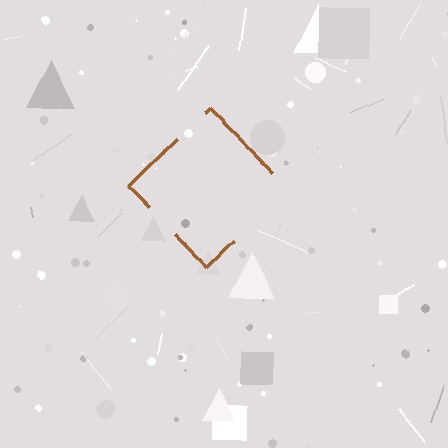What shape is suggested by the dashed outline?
The dashed outline suggests a diamond.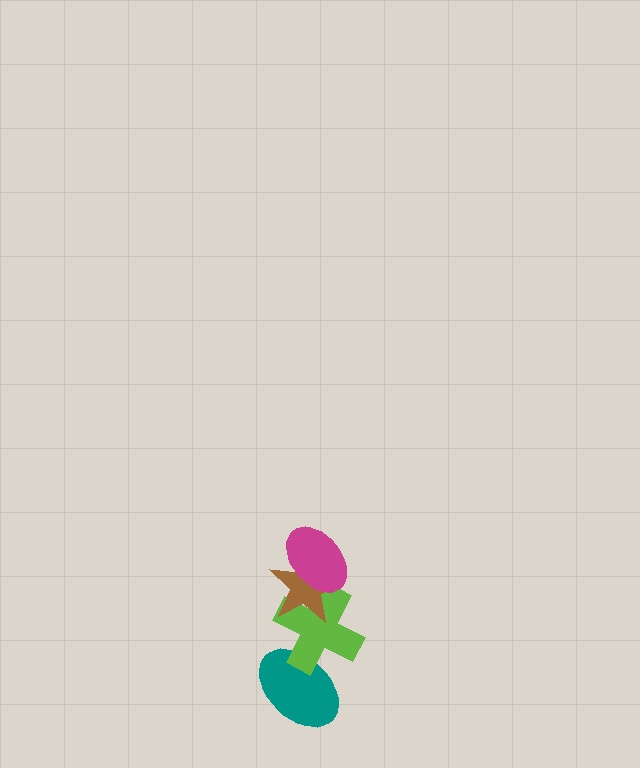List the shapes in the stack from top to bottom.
From top to bottom: the magenta ellipse, the brown star, the lime cross, the teal ellipse.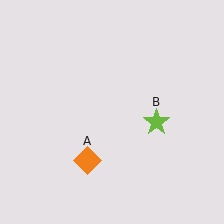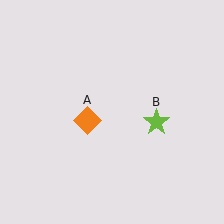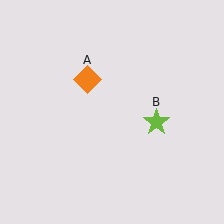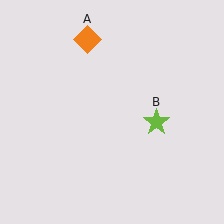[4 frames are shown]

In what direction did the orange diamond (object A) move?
The orange diamond (object A) moved up.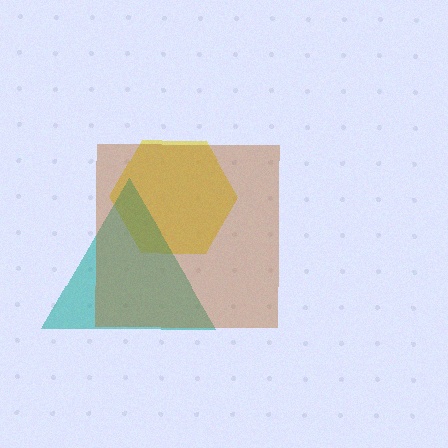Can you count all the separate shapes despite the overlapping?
Yes, there are 3 separate shapes.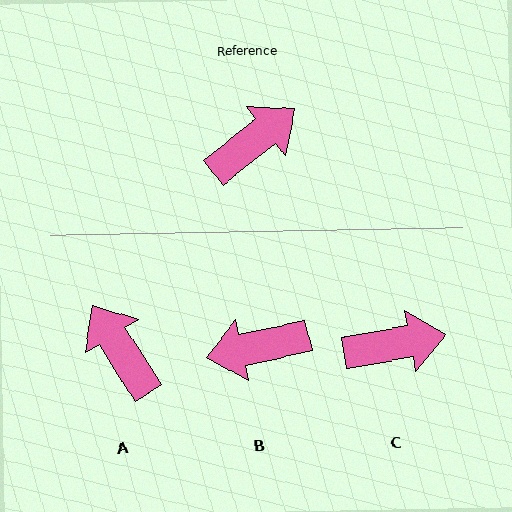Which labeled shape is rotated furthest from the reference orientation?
B, about 154 degrees away.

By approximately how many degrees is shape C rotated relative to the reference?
Approximately 28 degrees clockwise.